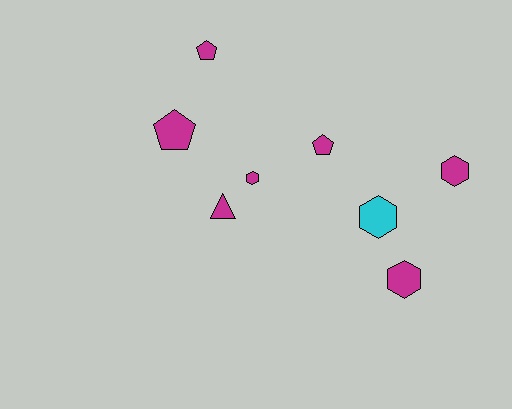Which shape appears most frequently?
Hexagon, with 4 objects.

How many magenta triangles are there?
There is 1 magenta triangle.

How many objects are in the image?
There are 8 objects.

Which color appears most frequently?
Magenta, with 7 objects.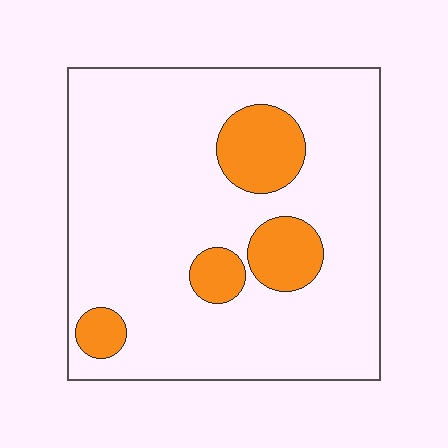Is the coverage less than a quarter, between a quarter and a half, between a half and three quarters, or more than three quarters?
Less than a quarter.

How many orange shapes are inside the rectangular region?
4.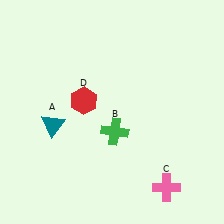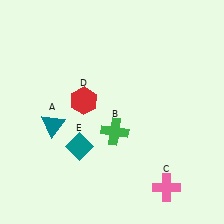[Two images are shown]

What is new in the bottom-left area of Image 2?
A teal diamond (E) was added in the bottom-left area of Image 2.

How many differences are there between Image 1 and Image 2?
There is 1 difference between the two images.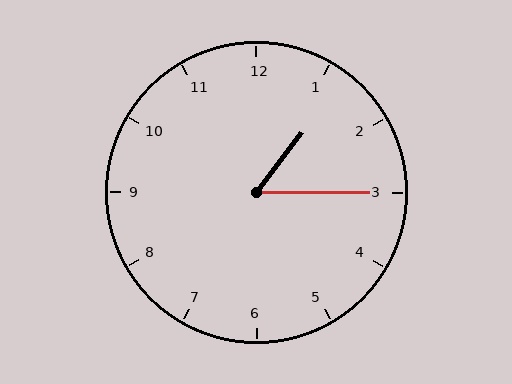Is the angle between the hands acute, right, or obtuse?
It is acute.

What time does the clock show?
1:15.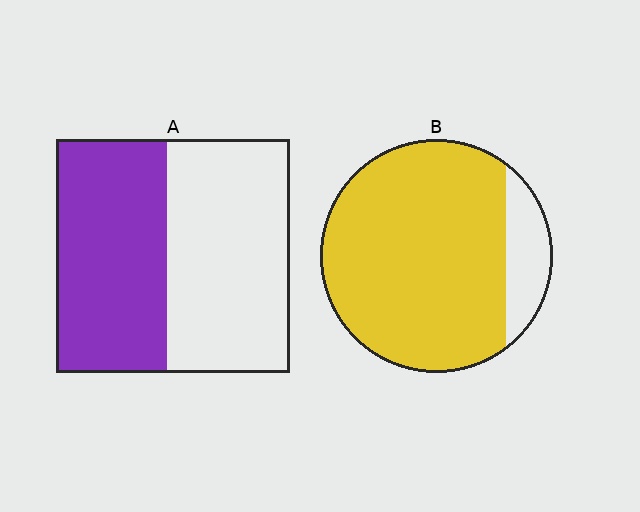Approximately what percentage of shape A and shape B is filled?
A is approximately 45% and B is approximately 85%.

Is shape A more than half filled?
Roughly half.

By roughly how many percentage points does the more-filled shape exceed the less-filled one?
By roughly 40 percentage points (B over A).